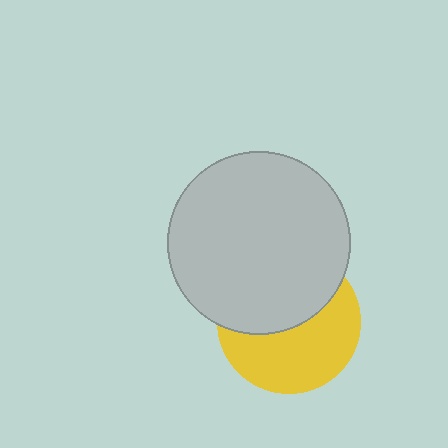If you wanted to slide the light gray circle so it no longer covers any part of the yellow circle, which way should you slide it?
Slide it up — that is the most direct way to separate the two shapes.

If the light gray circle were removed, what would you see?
You would see the complete yellow circle.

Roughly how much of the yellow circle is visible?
About half of it is visible (roughly 52%).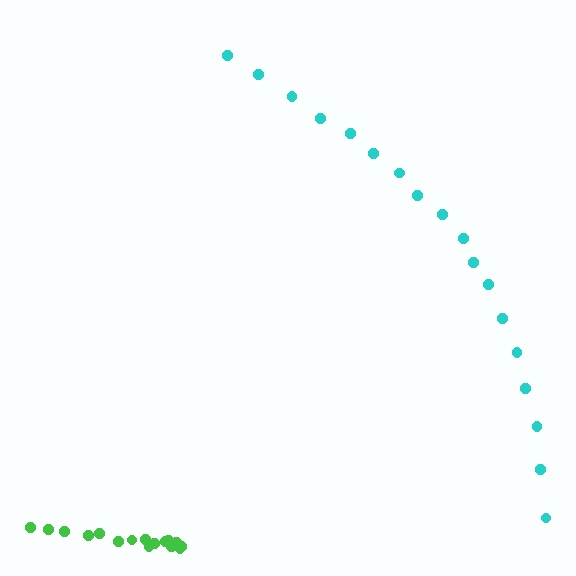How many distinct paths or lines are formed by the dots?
There are 2 distinct paths.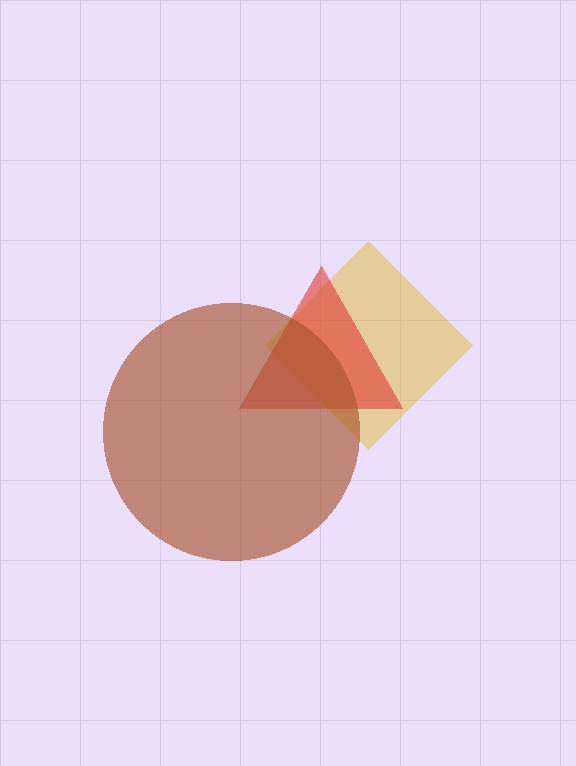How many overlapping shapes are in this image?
There are 3 overlapping shapes in the image.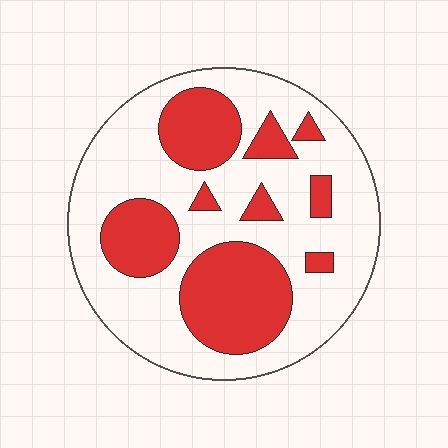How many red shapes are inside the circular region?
9.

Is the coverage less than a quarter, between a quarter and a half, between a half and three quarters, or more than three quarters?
Between a quarter and a half.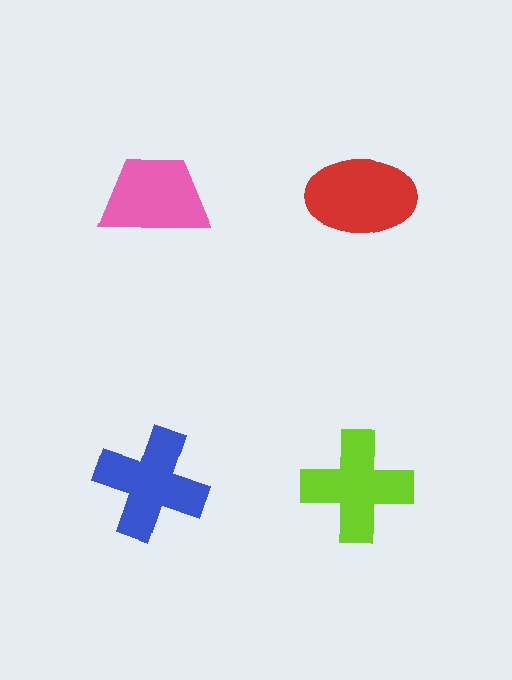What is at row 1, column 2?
A red ellipse.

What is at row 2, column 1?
A blue cross.